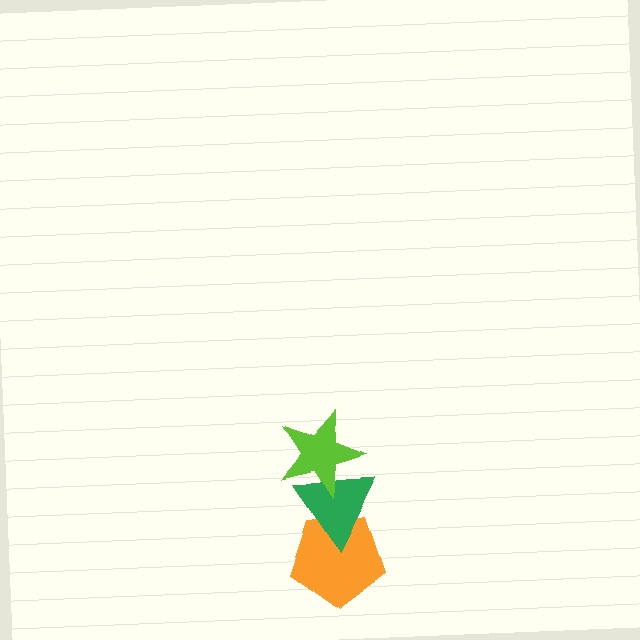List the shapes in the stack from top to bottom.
From top to bottom: the lime star, the green triangle, the orange pentagon.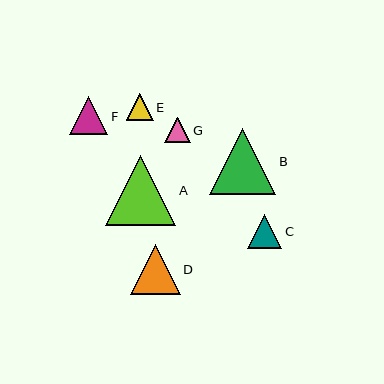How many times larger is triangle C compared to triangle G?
Triangle C is approximately 1.3 times the size of triangle G.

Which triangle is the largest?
Triangle A is the largest with a size of approximately 70 pixels.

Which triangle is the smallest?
Triangle G is the smallest with a size of approximately 26 pixels.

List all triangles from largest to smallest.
From largest to smallest: A, B, D, F, C, E, G.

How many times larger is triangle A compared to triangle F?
Triangle A is approximately 1.8 times the size of triangle F.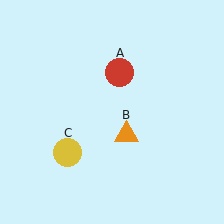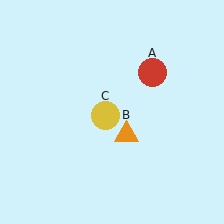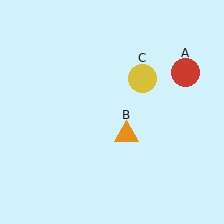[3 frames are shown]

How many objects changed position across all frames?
2 objects changed position: red circle (object A), yellow circle (object C).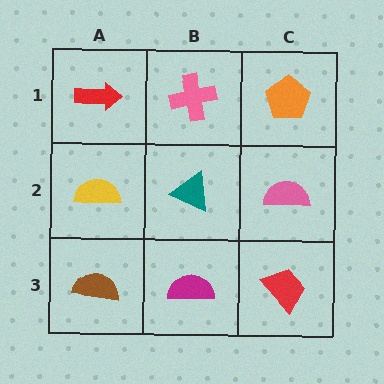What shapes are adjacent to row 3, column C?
A pink semicircle (row 2, column C), a magenta semicircle (row 3, column B).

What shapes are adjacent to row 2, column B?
A pink cross (row 1, column B), a magenta semicircle (row 3, column B), a yellow semicircle (row 2, column A), a pink semicircle (row 2, column C).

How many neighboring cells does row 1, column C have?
2.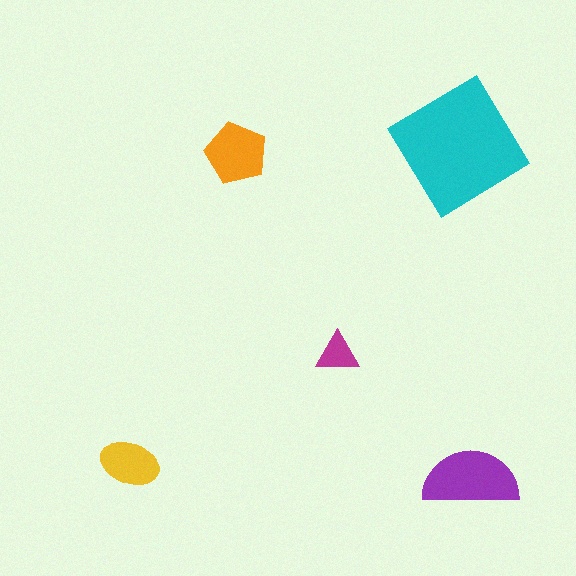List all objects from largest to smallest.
The cyan diamond, the purple semicircle, the orange pentagon, the yellow ellipse, the magenta triangle.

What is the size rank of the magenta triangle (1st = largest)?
5th.